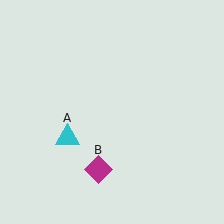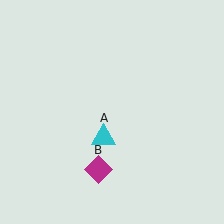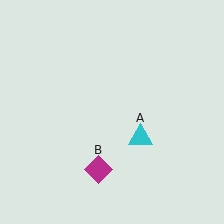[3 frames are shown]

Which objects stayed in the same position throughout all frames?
Magenta diamond (object B) remained stationary.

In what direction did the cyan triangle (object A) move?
The cyan triangle (object A) moved right.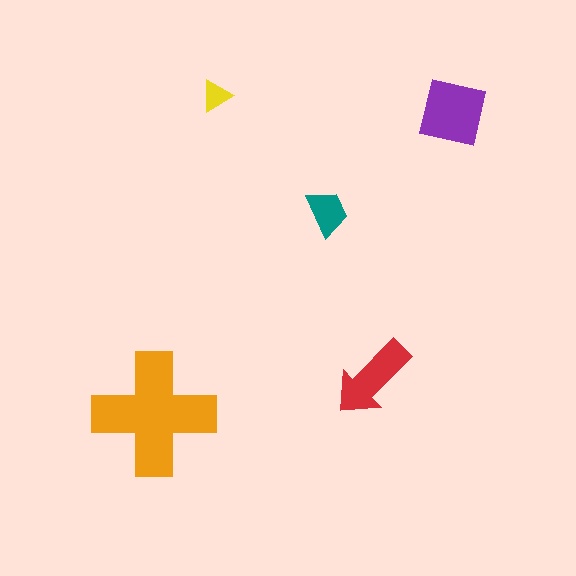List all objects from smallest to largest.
The yellow triangle, the teal trapezoid, the red arrow, the purple square, the orange cross.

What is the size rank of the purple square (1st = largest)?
2nd.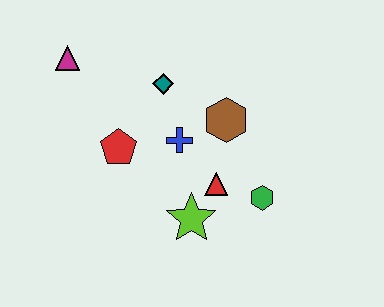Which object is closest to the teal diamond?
The blue cross is closest to the teal diamond.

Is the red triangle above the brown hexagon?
No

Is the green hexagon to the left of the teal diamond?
No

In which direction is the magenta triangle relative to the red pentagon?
The magenta triangle is above the red pentagon.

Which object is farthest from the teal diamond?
The green hexagon is farthest from the teal diamond.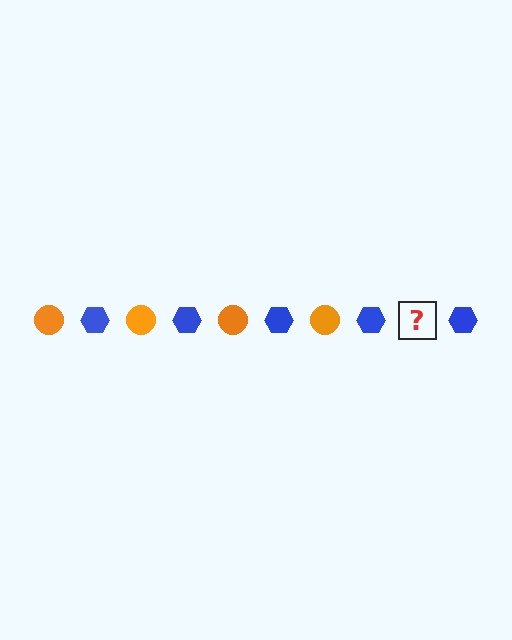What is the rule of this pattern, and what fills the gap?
The rule is that the pattern alternates between orange circle and blue hexagon. The gap should be filled with an orange circle.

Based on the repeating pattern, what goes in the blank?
The blank should be an orange circle.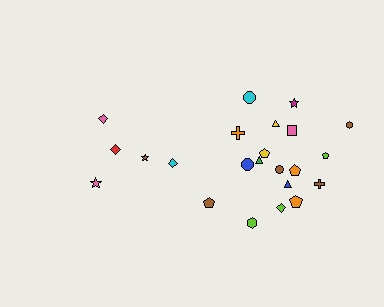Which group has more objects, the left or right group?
The right group.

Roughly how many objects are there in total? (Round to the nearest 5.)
Roughly 25 objects in total.